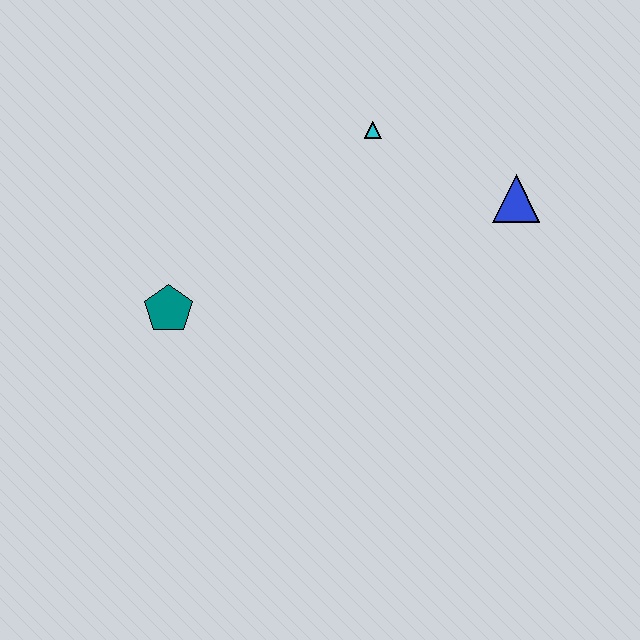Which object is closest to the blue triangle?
The cyan triangle is closest to the blue triangle.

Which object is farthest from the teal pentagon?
The blue triangle is farthest from the teal pentagon.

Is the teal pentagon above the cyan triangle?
No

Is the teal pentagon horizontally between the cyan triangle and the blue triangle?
No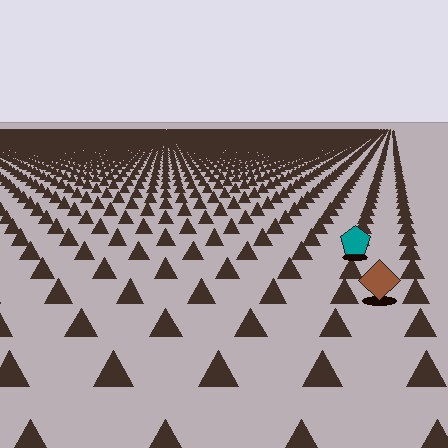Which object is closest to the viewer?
The brown diamond is closest. The texture marks near it are larger and more spread out.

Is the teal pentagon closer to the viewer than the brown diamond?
No. The brown diamond is closer — you can tell from the texture gradient: the ground texture is coarser near it.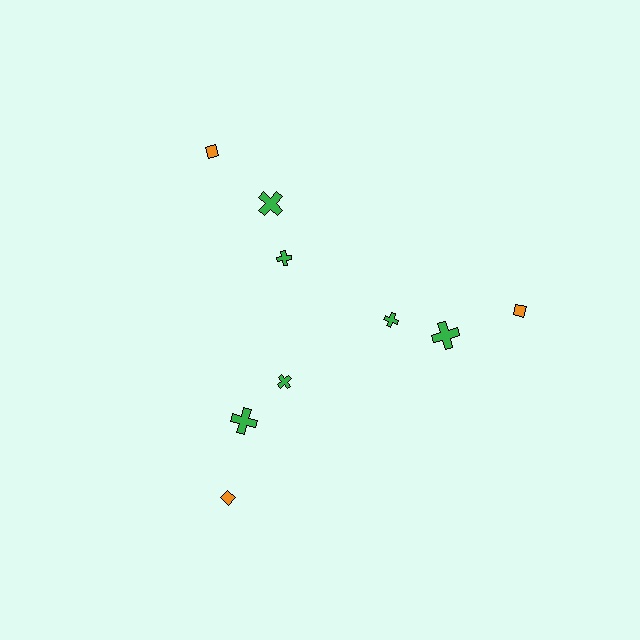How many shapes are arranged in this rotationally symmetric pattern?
There are 9 shapes, arranged in 3 groups of 3.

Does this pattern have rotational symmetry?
Yes, this pattern has 3-fold rotational symmetry. It looks the same after rotating 120 degrees around the center.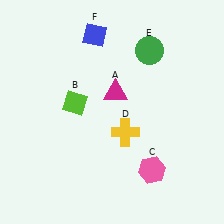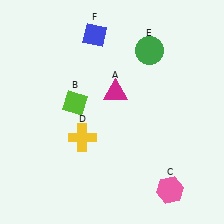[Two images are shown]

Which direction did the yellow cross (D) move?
The yellow cross (D) moved left.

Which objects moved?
The objects that moved are: the pink hexagon (C), the yellow cross (D).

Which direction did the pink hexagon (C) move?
The pink hexagon (C) moved down.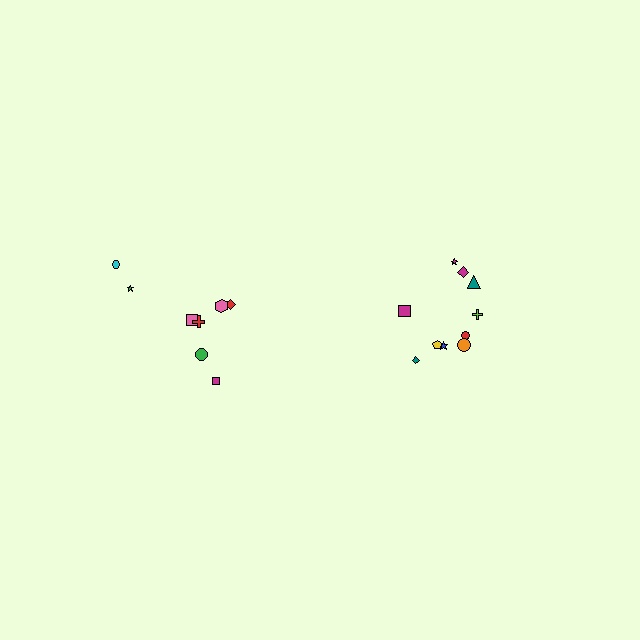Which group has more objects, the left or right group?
The right group.